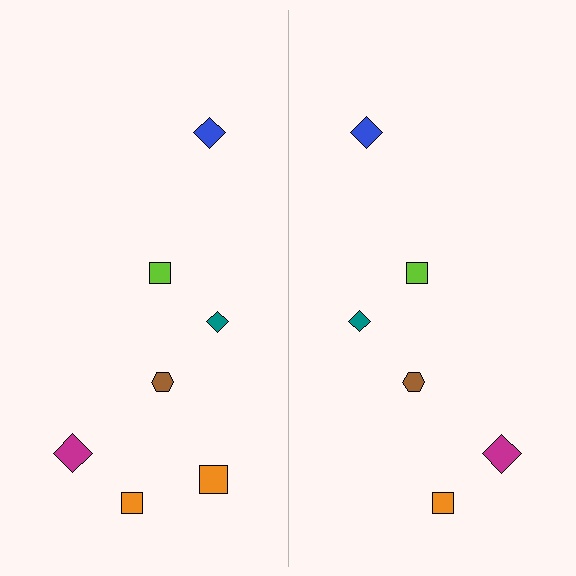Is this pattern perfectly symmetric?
No, the pattern is not perfectly symmetric. A orange square is missing from the right side.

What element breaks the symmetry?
A orange square is missing from the right side.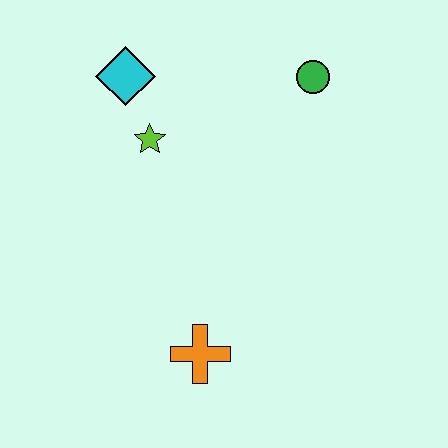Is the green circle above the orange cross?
Yes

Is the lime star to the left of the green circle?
Yes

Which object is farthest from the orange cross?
The green circle is farthest from the orange cross.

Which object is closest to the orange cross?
The lime star is closest to the orange cross.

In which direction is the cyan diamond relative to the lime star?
The cyan diamond is above the lime star.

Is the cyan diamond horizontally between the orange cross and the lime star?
No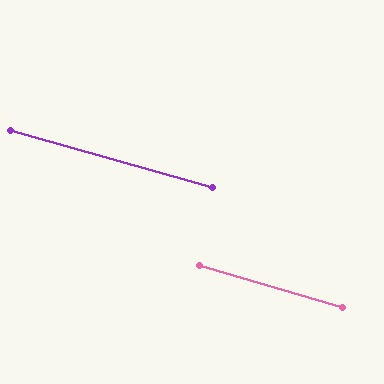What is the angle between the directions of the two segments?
Approximately 1 degree.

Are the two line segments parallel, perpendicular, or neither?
Parallel — their directions differ by only 0.7°.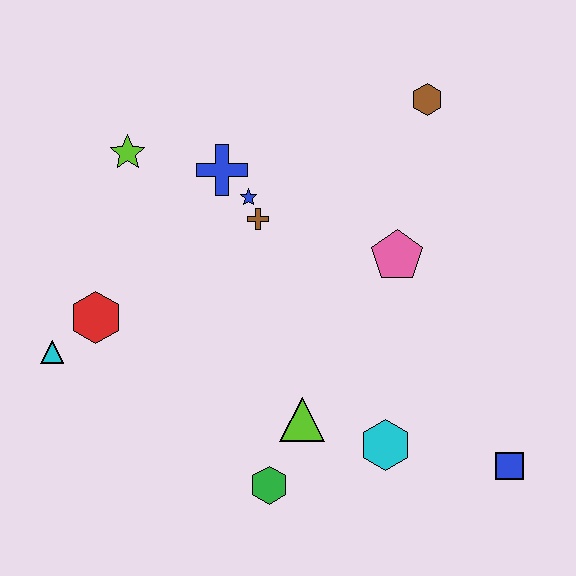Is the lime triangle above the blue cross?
No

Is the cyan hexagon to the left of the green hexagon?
No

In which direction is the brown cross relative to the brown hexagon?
The brown cross is to the left of the brown hexagon.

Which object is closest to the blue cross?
The blue star is closest to the blue cross.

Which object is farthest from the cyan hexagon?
The lime star is farthest from the cyan hexagon.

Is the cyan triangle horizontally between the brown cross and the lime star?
No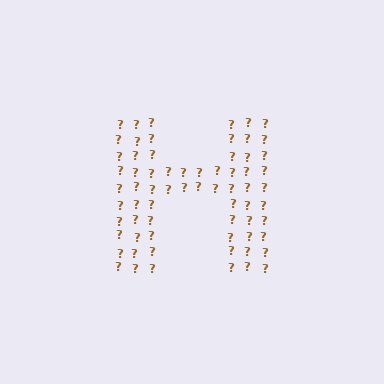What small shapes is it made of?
It is made of small question marks.